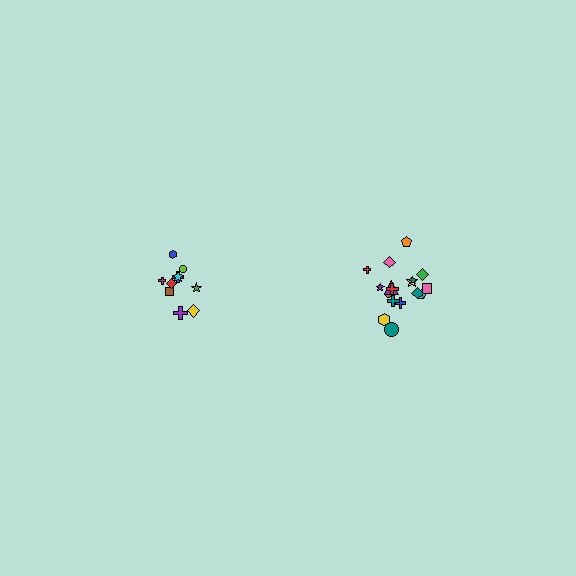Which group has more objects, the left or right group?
The right group.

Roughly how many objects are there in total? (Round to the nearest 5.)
Roughly 30 objects in total.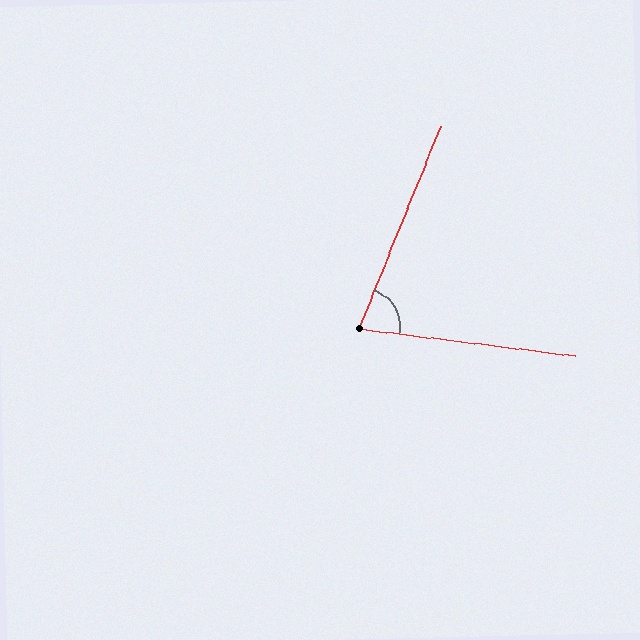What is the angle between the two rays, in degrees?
Approximately 75 degrees.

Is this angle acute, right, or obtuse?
It is acute.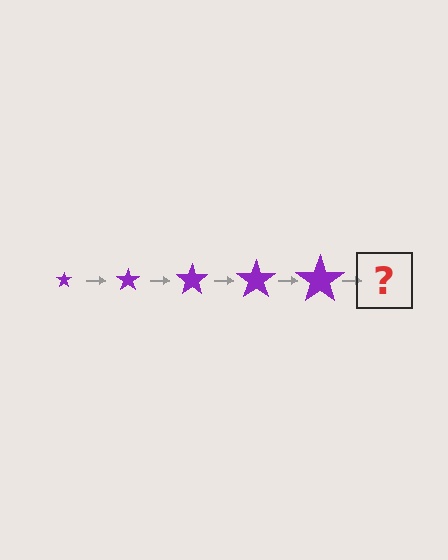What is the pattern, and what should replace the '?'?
The pattern is that the star gets progressively larger each step. The '?' should be a purple star, larger than the previous one.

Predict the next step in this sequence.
The next step is a purple star, larger than the previous one.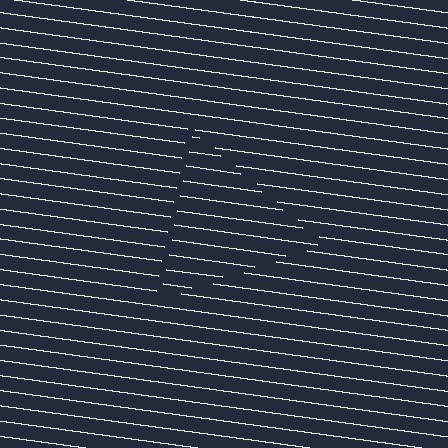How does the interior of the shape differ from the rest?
The interior of the shape contains the same grating, shifted by half a period — the contour is defined by the phase discontinuity where line-ends from the inner and outer gratings abut.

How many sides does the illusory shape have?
3 sides — the line-ends trace a triangle.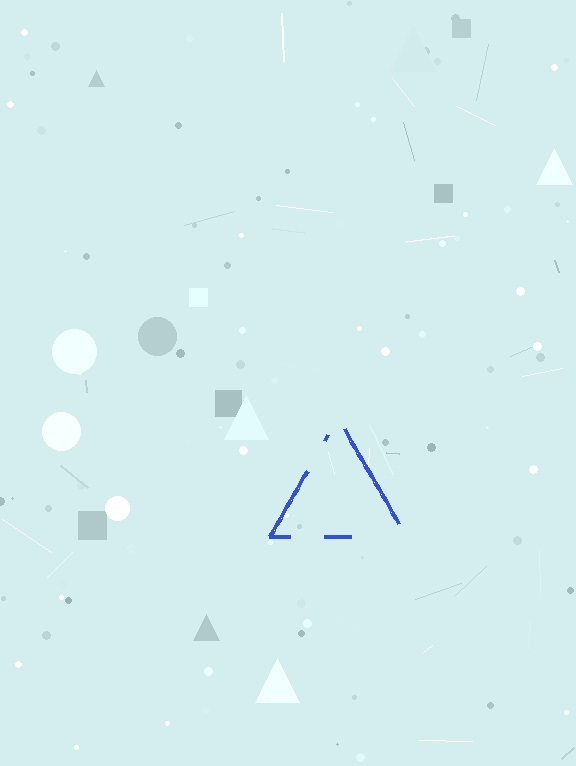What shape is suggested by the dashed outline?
The dashed outline suggests a triangle.